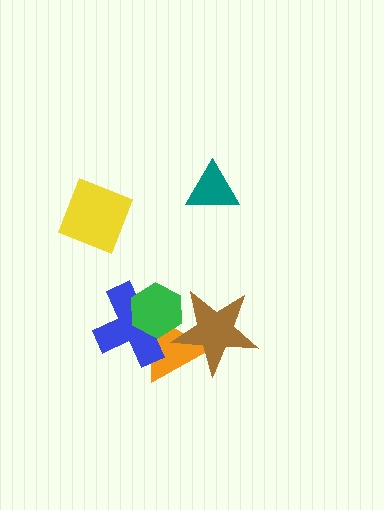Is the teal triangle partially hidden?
No, no other shape covers it.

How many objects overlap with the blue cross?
2 objects overlap with the blue cross.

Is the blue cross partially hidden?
Yes, it is partially covered by another shape.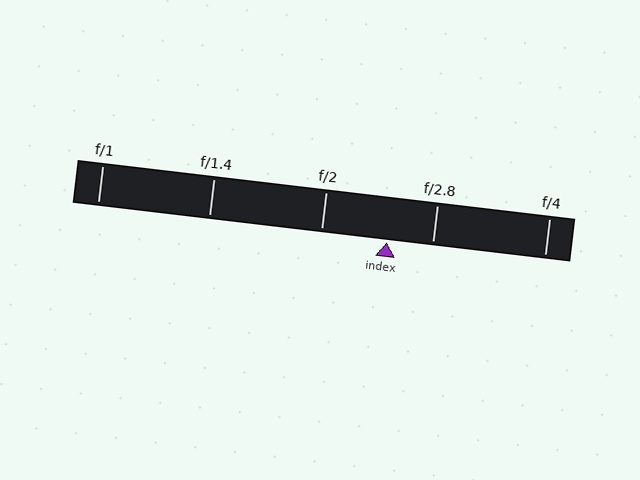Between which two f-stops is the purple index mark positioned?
The index mark is between f/2 and f/2.8.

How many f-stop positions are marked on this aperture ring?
There are 5 f-stop positions marked.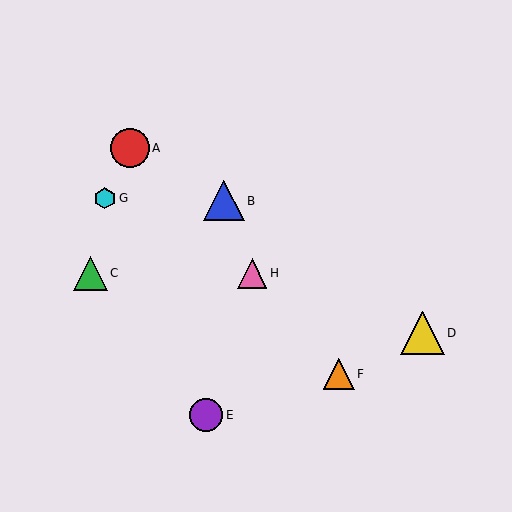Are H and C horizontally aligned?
Yes, both are at y≈273.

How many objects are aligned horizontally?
2 objects (C, H) are aligned horizontally.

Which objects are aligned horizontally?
Objects C, H are aligned horizontally.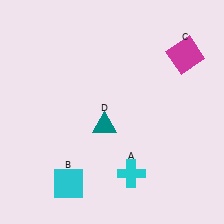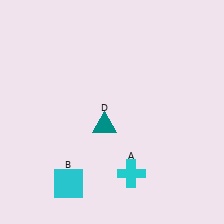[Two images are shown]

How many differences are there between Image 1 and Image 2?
There is 1 difference between the two images.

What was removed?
The magenta square (C) was removed in Image 2.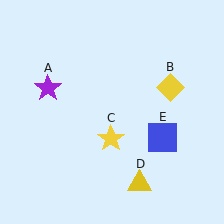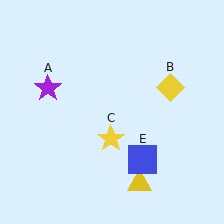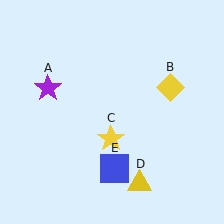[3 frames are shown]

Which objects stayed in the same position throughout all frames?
Purple star (object A) and yellow diamond (object B) and yellow star (object C) and yellow triangle (object D) remained stationary.